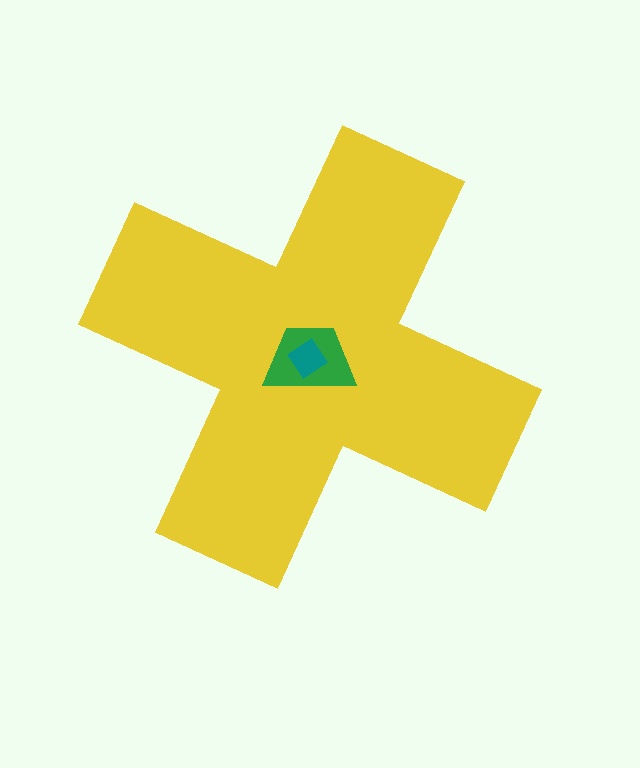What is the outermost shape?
The yellow cross.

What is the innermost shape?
The teal diamond.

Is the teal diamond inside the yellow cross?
Yes.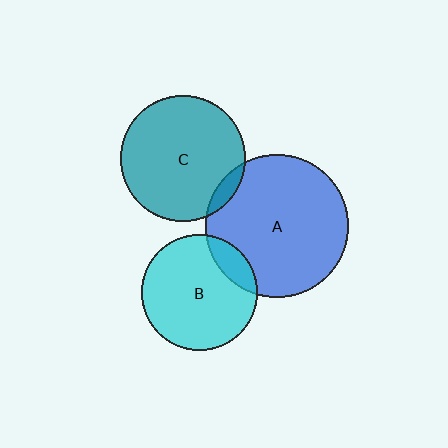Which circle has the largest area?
Circle A (blue).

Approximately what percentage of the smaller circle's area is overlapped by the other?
Approximately 5%.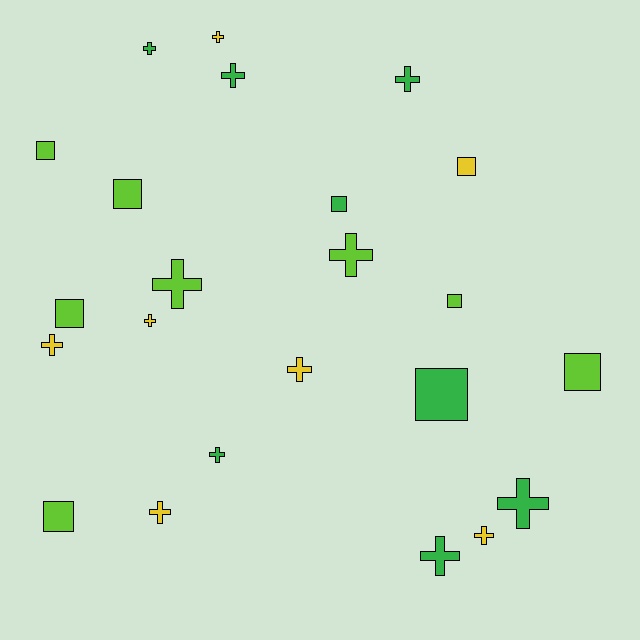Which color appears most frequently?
Green, with 8 objects.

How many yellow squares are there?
There is 1 yellow square.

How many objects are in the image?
There are 23 objects.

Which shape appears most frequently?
Cross, with 14 objects.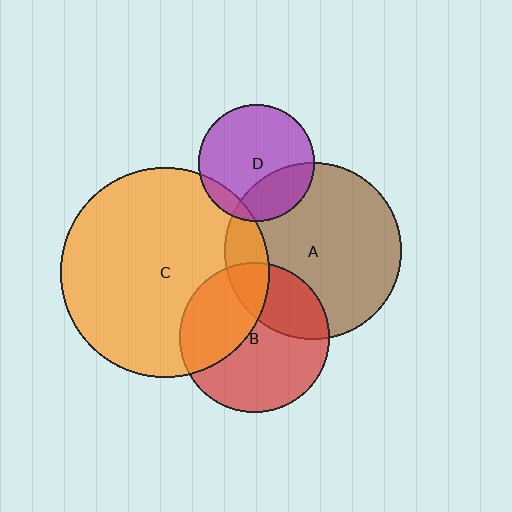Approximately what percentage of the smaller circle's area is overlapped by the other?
Approximately 30%.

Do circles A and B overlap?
Yes.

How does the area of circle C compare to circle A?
Approximately 1.4 times.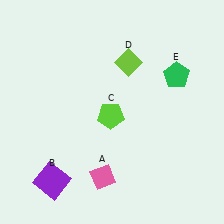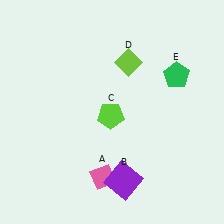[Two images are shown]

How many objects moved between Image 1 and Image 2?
1 object moved between the two images.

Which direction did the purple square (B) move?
The purple square (B) moved right.